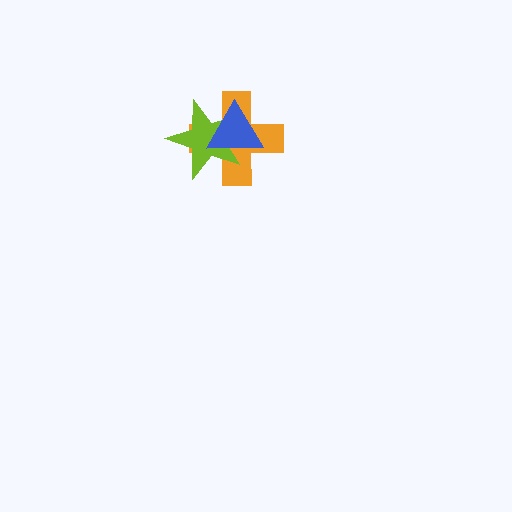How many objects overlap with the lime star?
2 objects overlap with the lime star.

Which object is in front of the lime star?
The blue triangle is in front of the lime star.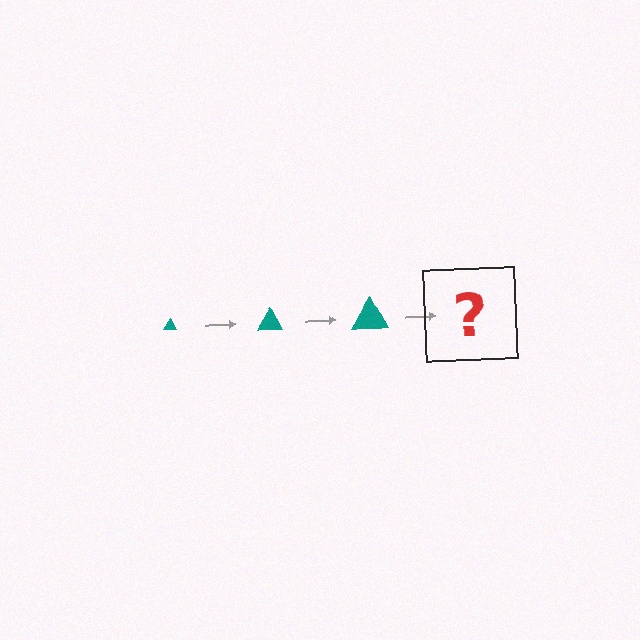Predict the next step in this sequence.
The next step is a teal triangle, larger than the previous one.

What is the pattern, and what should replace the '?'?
The pattern is that the triangle gets progressively larger each step. The '?' should be a teal triangle, larger than the previous one.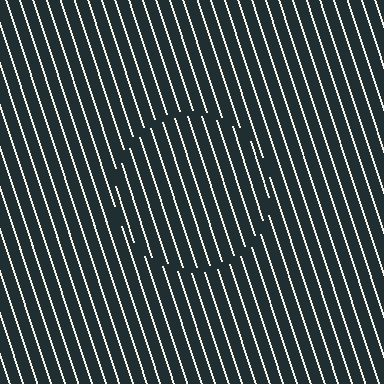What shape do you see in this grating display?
An illusory circle. The interior of the shape contains the same grating, shifted by half a period — the contour is defined by the phase discontinuity where line-ends from the inner and outer gratings abut.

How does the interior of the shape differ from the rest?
The interior of the shape contains the same grating, shifted by half a period — the contour is defined by the phase discontinuity where line-ends from the inner and outer gratings abut.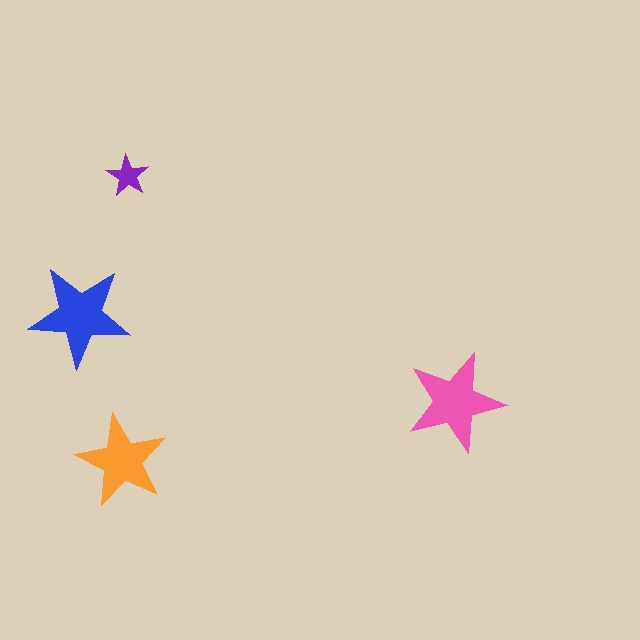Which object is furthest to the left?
The blue star is leftmost.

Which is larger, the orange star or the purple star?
The orange one.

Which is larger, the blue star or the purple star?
The blue one.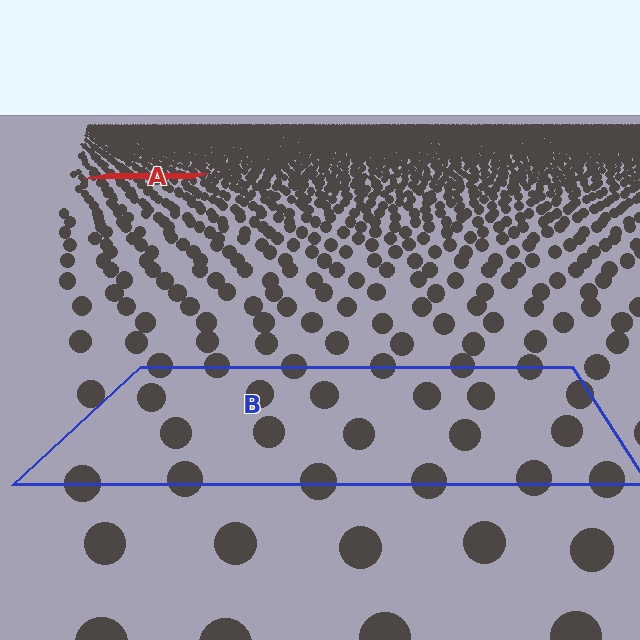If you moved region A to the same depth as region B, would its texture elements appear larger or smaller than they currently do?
They would appear larger. At a closer depth, the same texture elements are projected at a bigger on-screen size.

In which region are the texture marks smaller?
The texture marks are smaller in region A, because it is farther away.